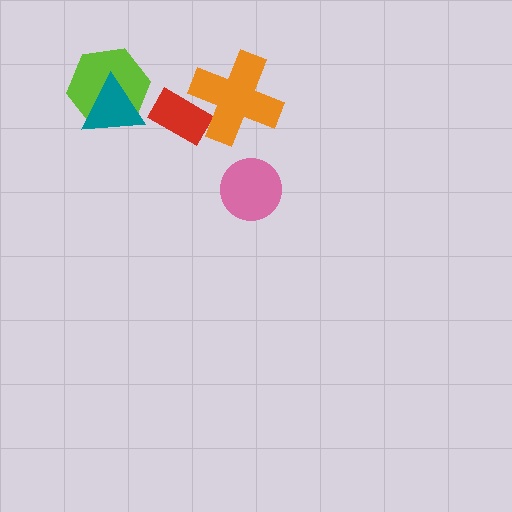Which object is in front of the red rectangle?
The orange cross is in front of the red rectangle.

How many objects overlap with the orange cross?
1 object overlaps with the orange cross.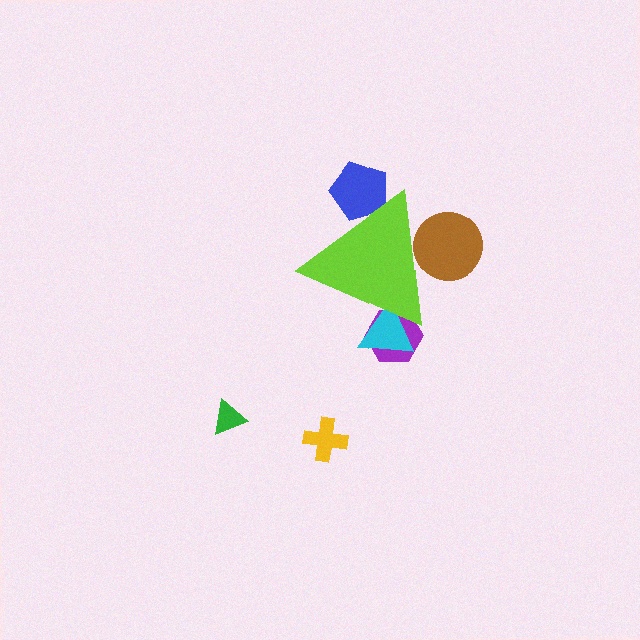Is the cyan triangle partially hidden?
Yes, the cyan triangle is partially hidden behind the lime triangle.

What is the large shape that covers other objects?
A lime triangle.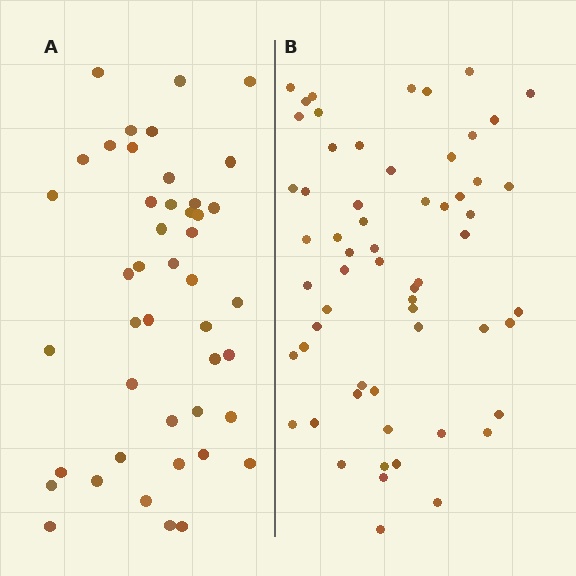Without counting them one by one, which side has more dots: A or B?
Region B (the right region) has more dots.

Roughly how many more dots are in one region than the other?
Region B has approximately 15 more dots than region A.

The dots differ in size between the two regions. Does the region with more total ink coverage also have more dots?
No. Region A has more total ink coverage because its dots are larger, but region B actually contains more individual dots. Total area can be misleading — the number of items is what matters here.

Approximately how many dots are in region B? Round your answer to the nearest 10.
About 60 dots.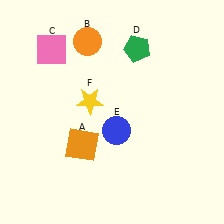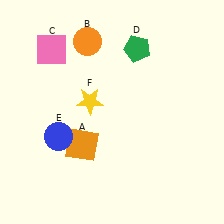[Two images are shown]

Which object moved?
The blue circle (E) moved left.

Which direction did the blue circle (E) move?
The blue circle (E) moved left.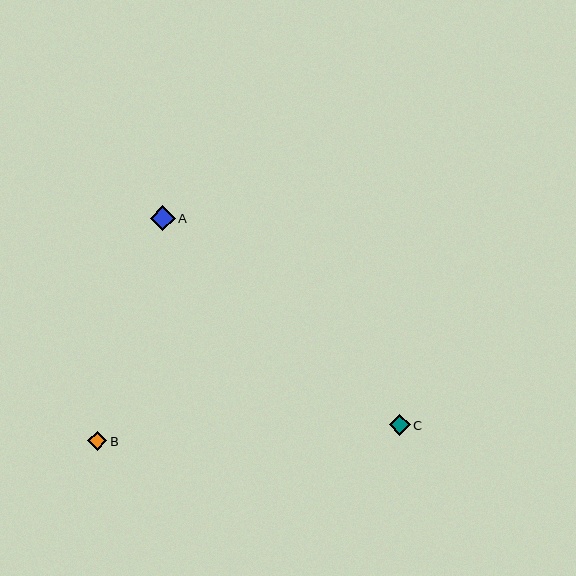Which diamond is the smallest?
Diamond B is the smallest with a size of approximately 19 pixels.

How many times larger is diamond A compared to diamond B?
Diamond A is approximately 1.3 times the size of diamond B.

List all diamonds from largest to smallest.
From largest to smallest: A, C, B.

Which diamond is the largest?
Diamond A is the largest with a size of approximately 25 pixels.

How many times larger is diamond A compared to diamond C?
Diamond A is approximately 1.2 times the size of diamond C.